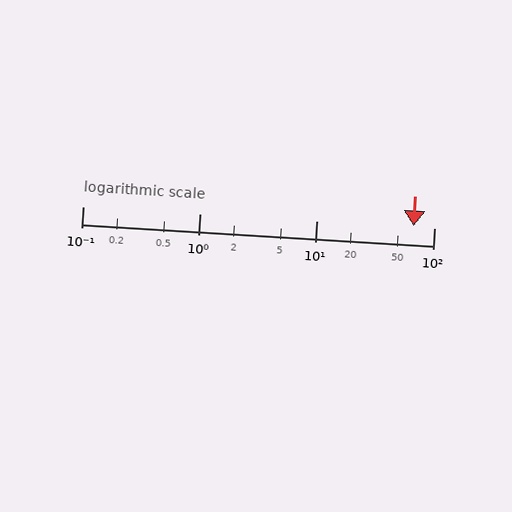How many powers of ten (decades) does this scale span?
The scale spans 3 decades, from 0.1 to 100.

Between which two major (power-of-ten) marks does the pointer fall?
The pointer is between 10 and 100.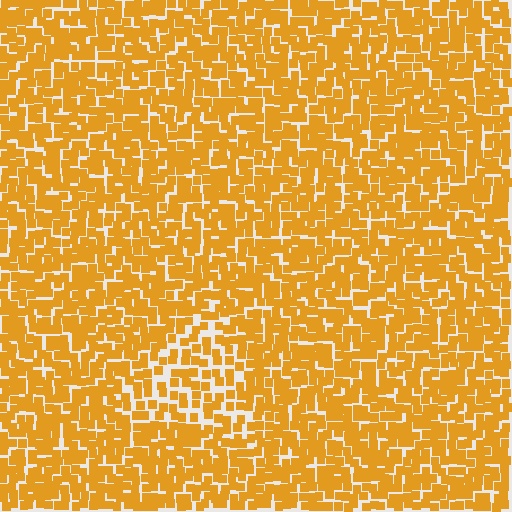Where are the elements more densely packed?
The elements are more densely packed outside the triangle boundary.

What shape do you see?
I see a triangle.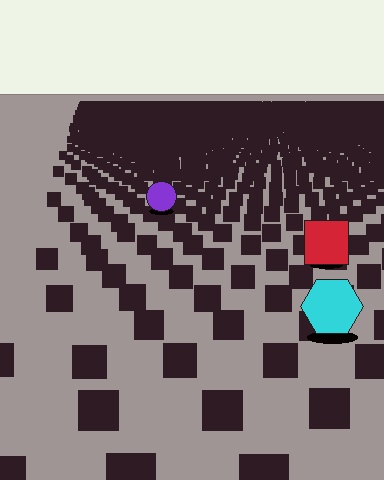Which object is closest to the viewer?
The cyan hexagon is closest. The texture marks near it are larger and more spread out.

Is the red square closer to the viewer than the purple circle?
Yes. The red square is closer — you can tell from the texture gradient: the ground texture is coarser near it.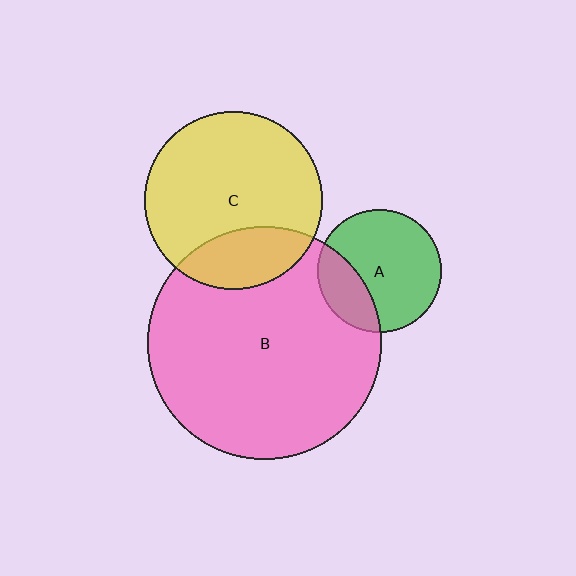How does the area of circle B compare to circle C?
Approximately 1.7 times.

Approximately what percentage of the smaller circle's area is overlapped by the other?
Approximately 25%.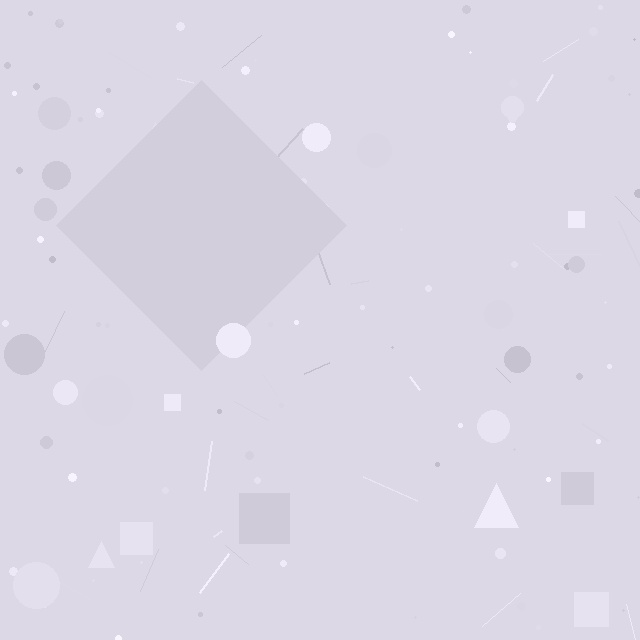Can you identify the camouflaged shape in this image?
The camouflaged shape is a diamond.